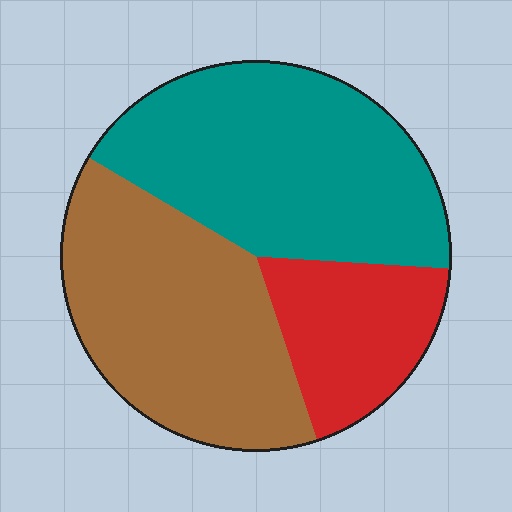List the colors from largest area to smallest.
From largest to smallest: teal, brown, red.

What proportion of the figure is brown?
Brown takes up about three eighths (3/8) of the figure.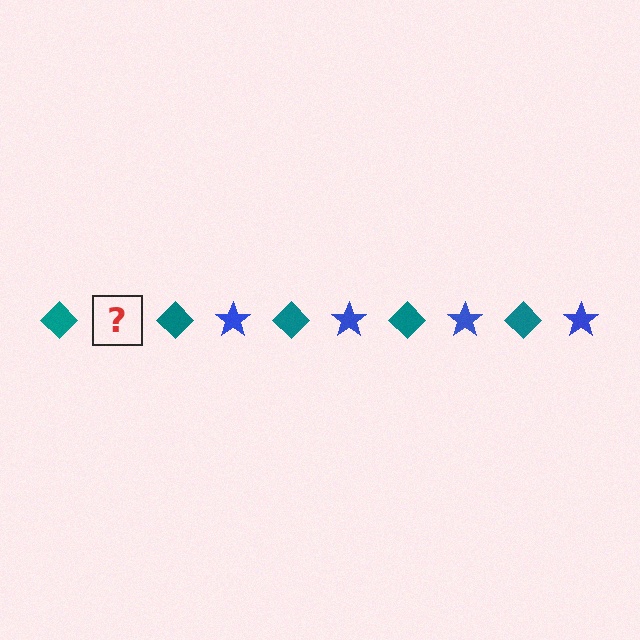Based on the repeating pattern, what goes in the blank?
The blank should be a blue star.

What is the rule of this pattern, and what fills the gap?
The rule is that the pattern alternates between teal diamond and blue star. The gap should be filled with a blue star.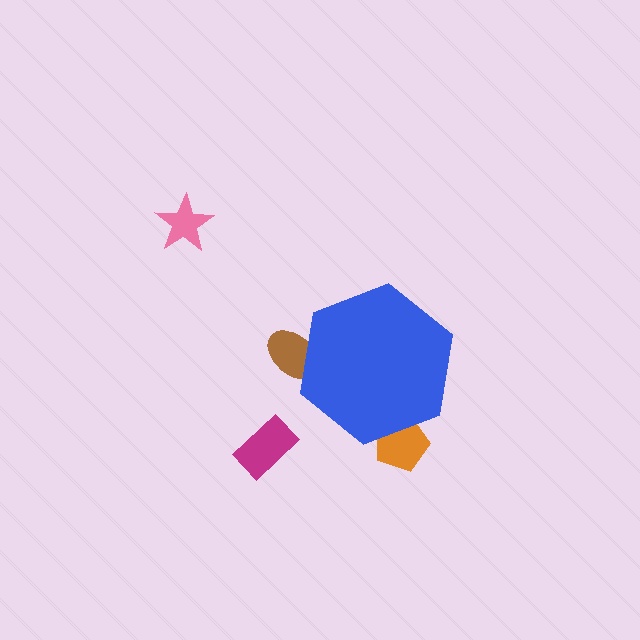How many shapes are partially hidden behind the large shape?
2 shapes are partially hidden.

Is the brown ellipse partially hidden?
Yes, the brown ellipse is partially hidden behind the blue hexagon.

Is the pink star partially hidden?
No, the pink star is fully visible.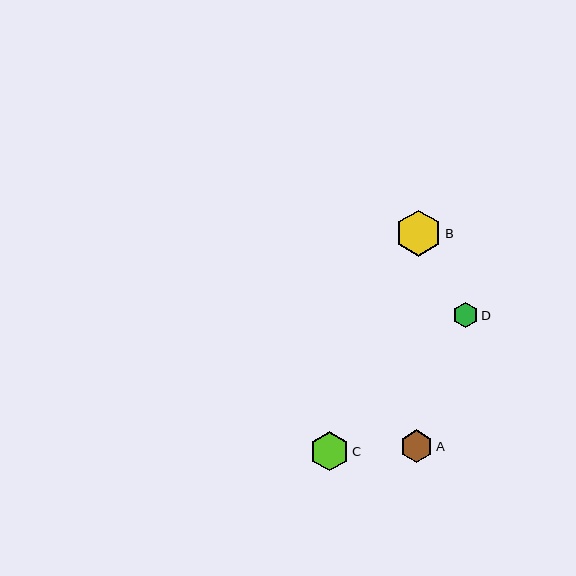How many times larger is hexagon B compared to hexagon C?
Hexagon B is approximately 1.2 times the size of hexagon C.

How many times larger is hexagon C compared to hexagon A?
Hexagon C is approximately 1.2 times the size of hexagon A.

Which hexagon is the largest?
Hexagon B is the largest with a size of approximately 46 pixels.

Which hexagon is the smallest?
Hexagon D is the smallest with a size of approximately 25 pixels.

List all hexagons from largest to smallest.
From largest to smallest: B, C, A, D.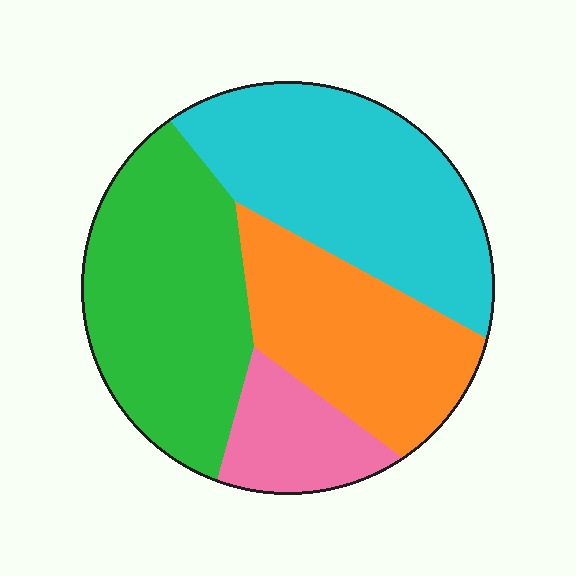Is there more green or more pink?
Green.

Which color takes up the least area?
Pink, at roughly 10%.